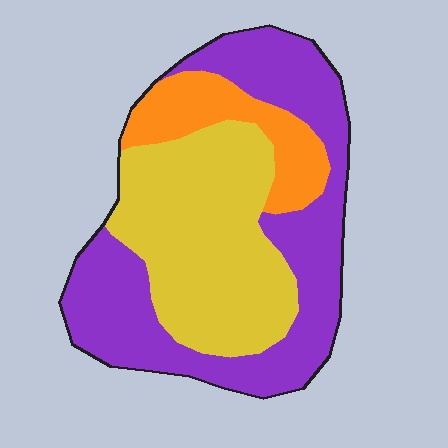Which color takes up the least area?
Orange, at roughly 15%.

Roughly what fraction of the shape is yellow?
Yellow takes up about two fifths (2/5) of the shape.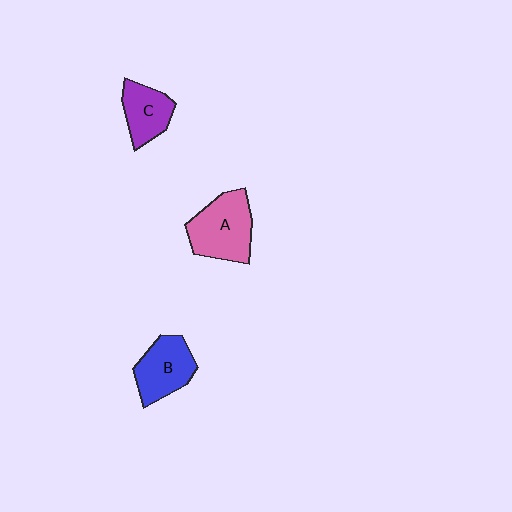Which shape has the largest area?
Shape A (pink).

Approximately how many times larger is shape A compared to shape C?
Approximately 1.5 times.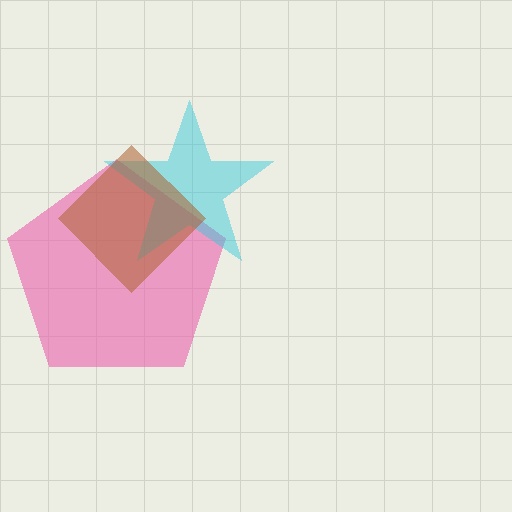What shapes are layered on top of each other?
The layered shapes are: a pink pentagon, a cyan star, a brown diamond.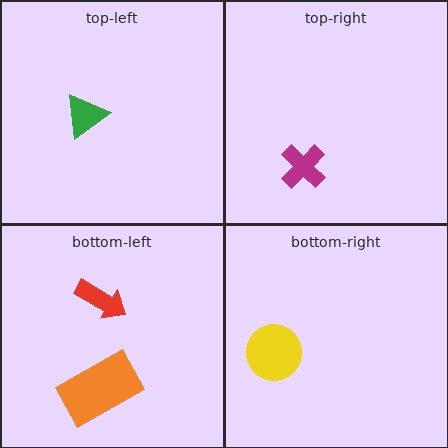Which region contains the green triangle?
The top-left region.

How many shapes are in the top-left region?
1.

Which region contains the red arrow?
The bottom-left region.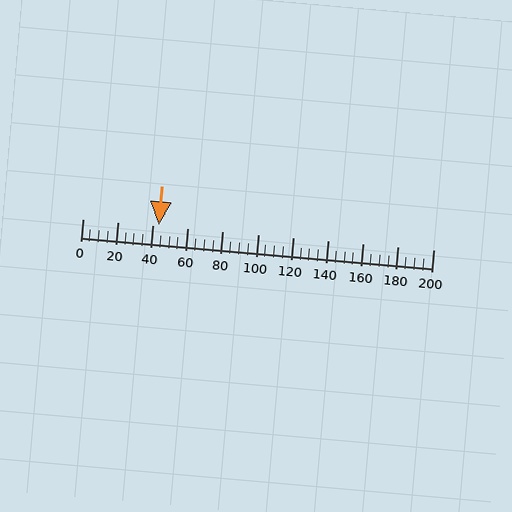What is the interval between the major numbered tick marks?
The major tick marks are spaced 20 units apart.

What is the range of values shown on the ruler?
The ruler shows values from 0 to 200.